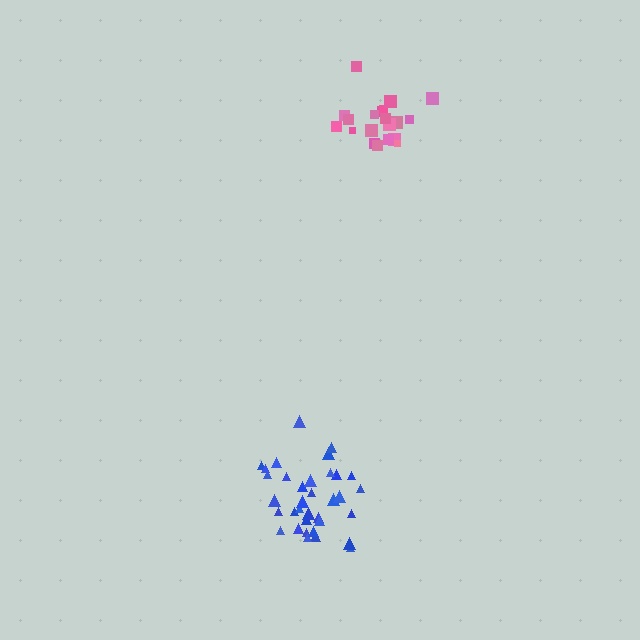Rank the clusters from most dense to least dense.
blue, pink.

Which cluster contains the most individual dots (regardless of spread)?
Blue (35).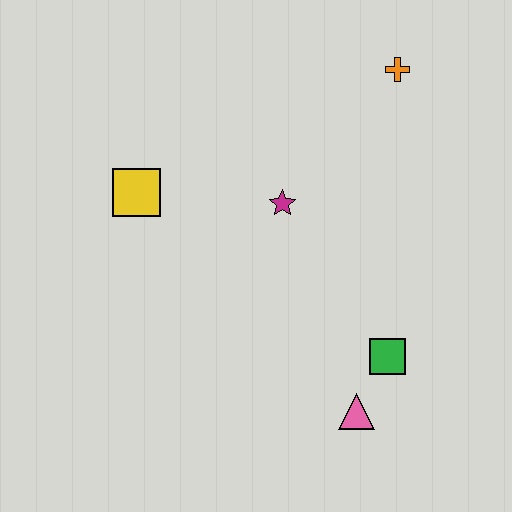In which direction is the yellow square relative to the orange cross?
The yellow square is to the left of the orange cross.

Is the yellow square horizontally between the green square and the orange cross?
No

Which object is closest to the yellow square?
The magenta star is closest to the yellow square.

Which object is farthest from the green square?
The yellow square is farthest from the green square.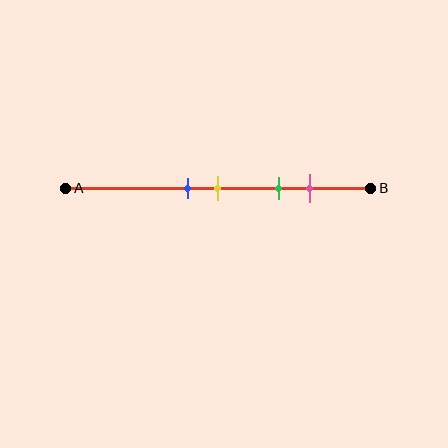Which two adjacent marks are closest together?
The blue and yellow marks are the closest adjacent pair.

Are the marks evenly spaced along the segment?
No, the marks are not evenly spaced.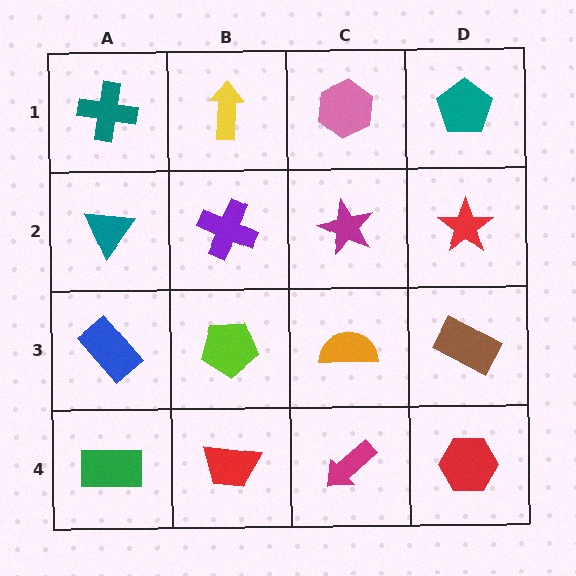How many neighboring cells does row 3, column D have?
3.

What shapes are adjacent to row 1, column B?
A purple cross (row 2, column B), a teal cross (row 1, column A), a pink hexagon (row 1, column C).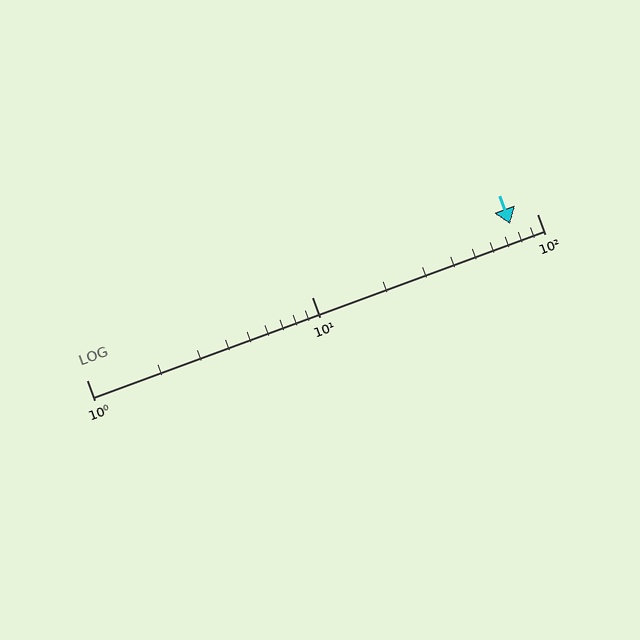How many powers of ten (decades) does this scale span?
The scale spans 2 decades, from 1 to 100.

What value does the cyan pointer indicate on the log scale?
The pointer indicates approximately 76.